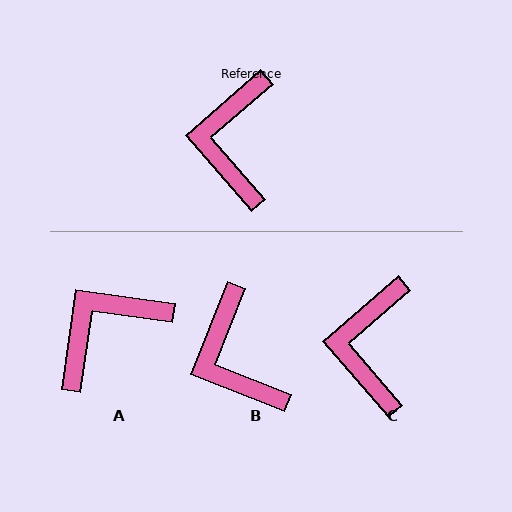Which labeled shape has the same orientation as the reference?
C.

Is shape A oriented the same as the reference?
No, it is off by about 49 degrees.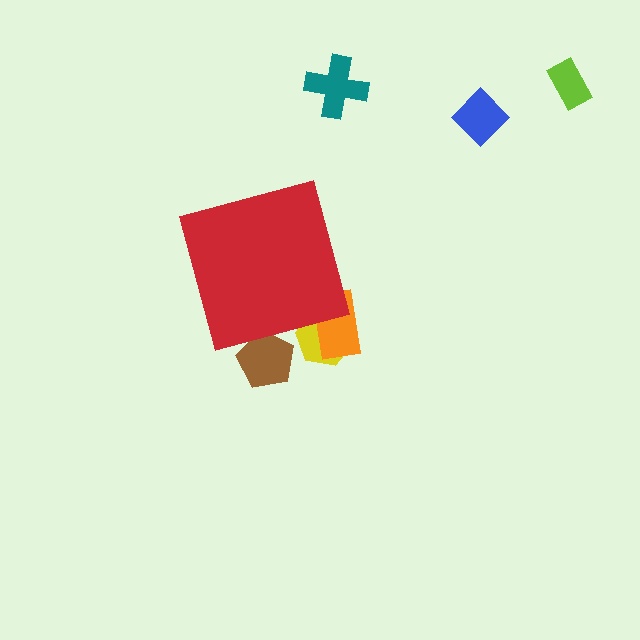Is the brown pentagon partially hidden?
Yes, the brown pentagon is partially hidden behind the red diamond.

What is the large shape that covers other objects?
A red diamond.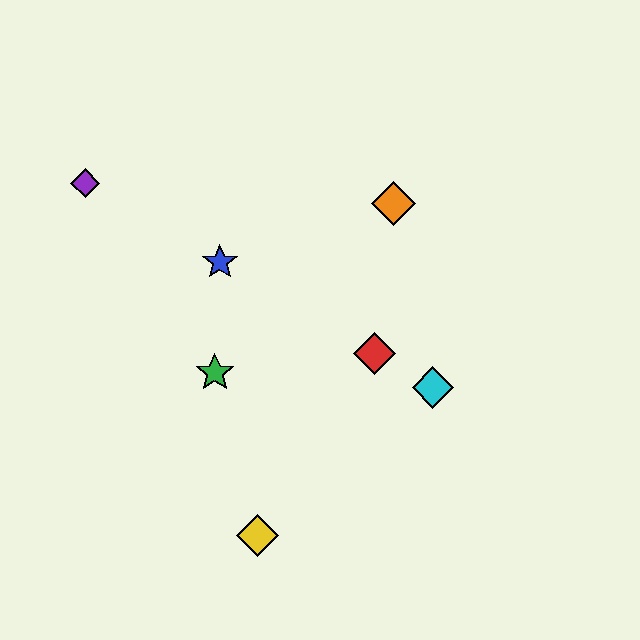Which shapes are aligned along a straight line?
The red diamond, the blue star, the purple diamond, the cyan diamond are aligned along a straight line.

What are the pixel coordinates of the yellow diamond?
The yellow diamond is at (257, 536).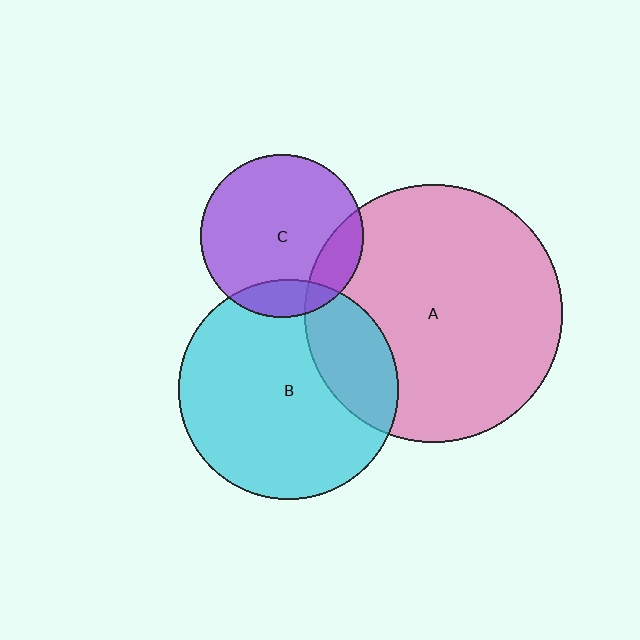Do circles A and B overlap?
Yes.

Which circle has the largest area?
Circle A (pink).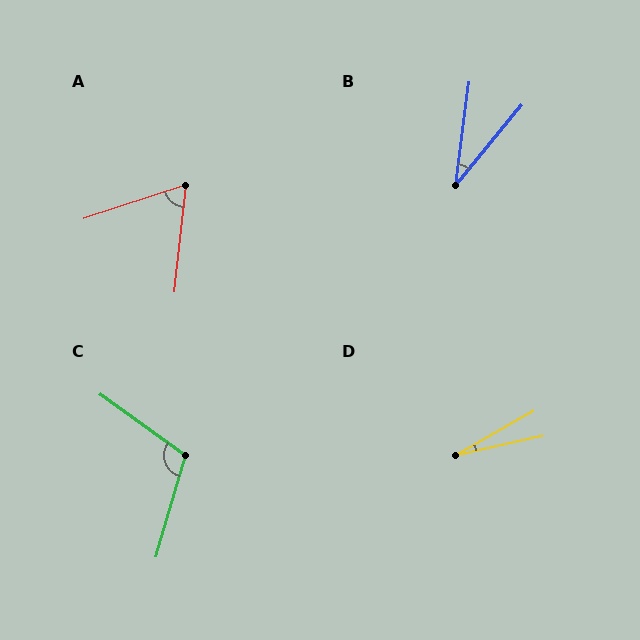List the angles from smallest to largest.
D (17°), B (32°), A (65°), C (110°).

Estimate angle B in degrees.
Approximately 32 degrees.